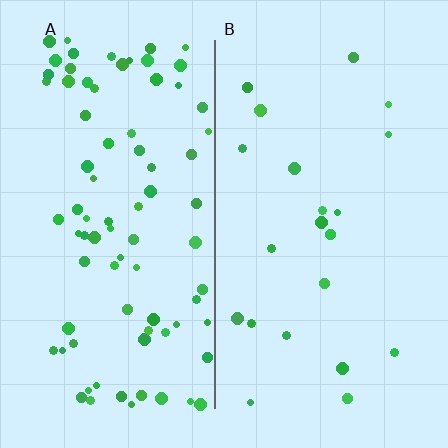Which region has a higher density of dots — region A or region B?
A (the left).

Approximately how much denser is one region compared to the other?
Approximately 3.9× — region A over region B.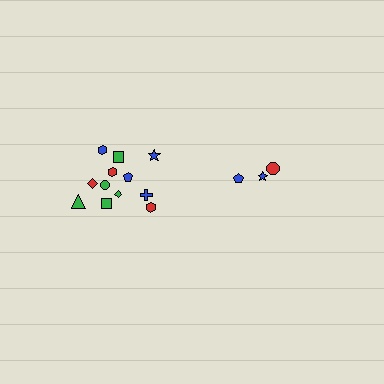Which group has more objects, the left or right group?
The left group.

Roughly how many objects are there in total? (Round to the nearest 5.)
Roughly 15 objects in total.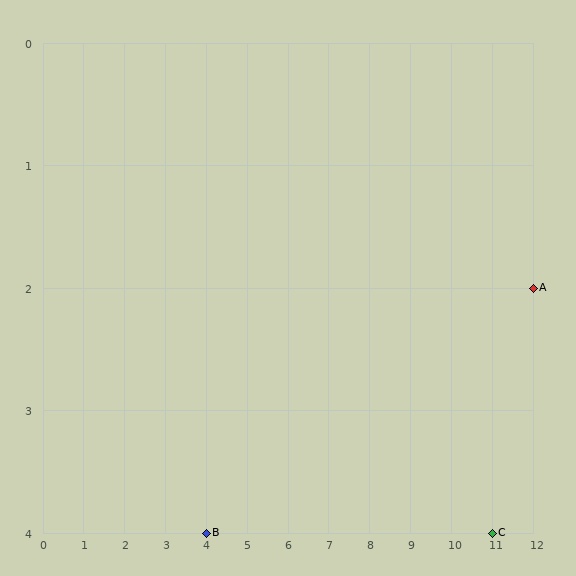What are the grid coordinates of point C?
Point C is at grid coordinates (11, 4).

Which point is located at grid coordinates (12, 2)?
Point A is at (12, 2).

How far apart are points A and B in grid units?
Points A and B are 8 columns and 2 rows apart (about 8.2 grid units diagonally).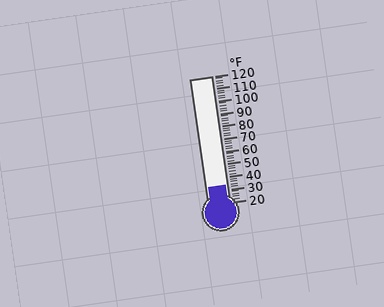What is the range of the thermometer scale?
The thermometer scale ranges from 20°F to 120°F.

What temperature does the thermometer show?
The thermometer shows approximately 34°F.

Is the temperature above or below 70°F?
The temperature is below 70°F.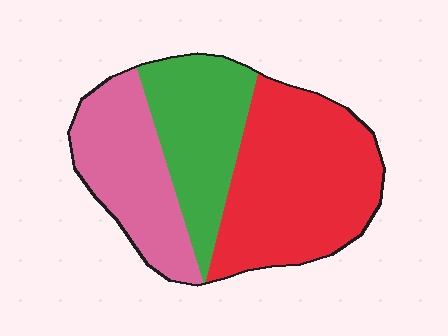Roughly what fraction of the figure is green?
Green covers 27% of the figure.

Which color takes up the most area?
Red, at roughly 45%.